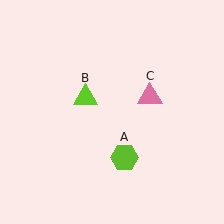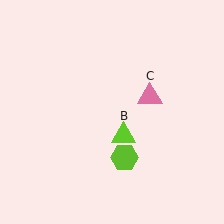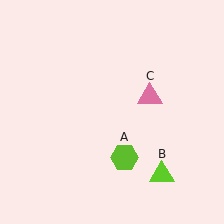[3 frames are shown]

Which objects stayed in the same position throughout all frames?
Lime hexagon (object A) and pink triangle (object C) remained stationary.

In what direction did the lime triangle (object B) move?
The lime triangle (object B) moved down and to the right.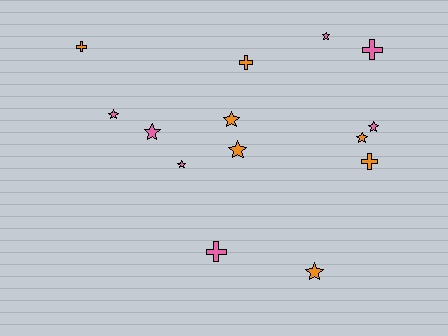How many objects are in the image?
There are 14 objects.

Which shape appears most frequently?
Star, with 9 objects.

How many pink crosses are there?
There are 2 pink crosses.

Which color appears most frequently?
Orange, with 7 objects.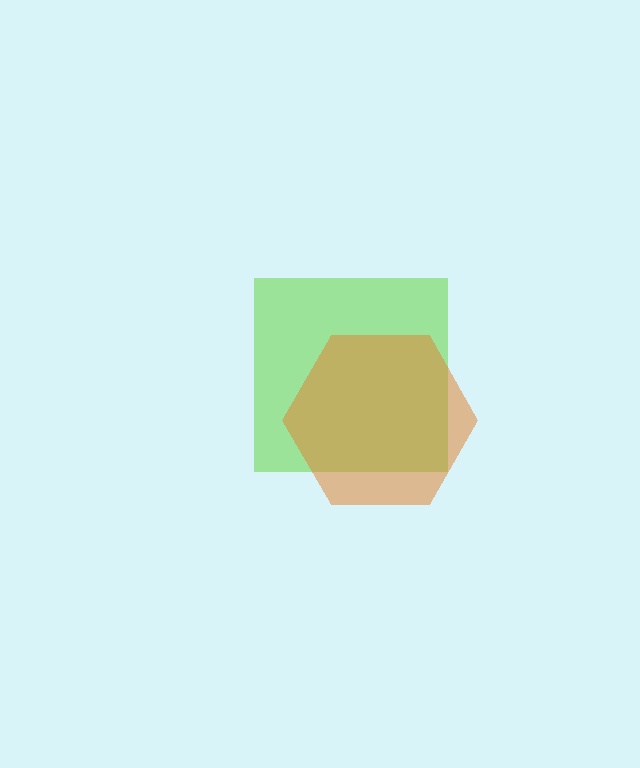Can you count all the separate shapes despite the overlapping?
Yes, there are 2 separate shapes.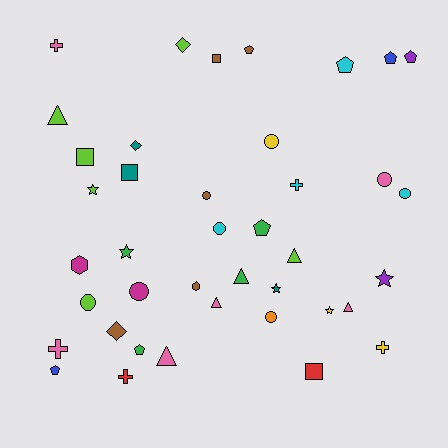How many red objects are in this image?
There are 2 red objects.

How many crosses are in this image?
There are 5 crosses.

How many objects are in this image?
There are 40 objects.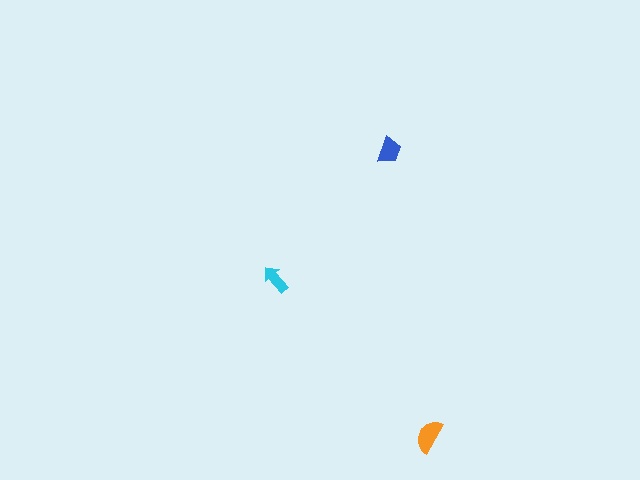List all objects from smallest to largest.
The cyan arrow, the blue trapezoid, the orange semicircle.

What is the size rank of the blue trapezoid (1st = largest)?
2nd.